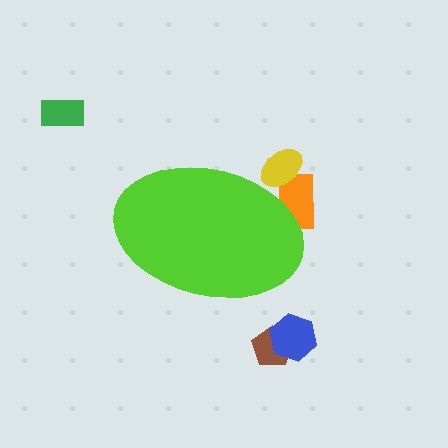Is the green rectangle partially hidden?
No, the green rectangle is fully visible.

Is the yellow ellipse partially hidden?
Yes, the yellow ellipse is partially hidden behind the lime ellipse.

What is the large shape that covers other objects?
A lime ellipse.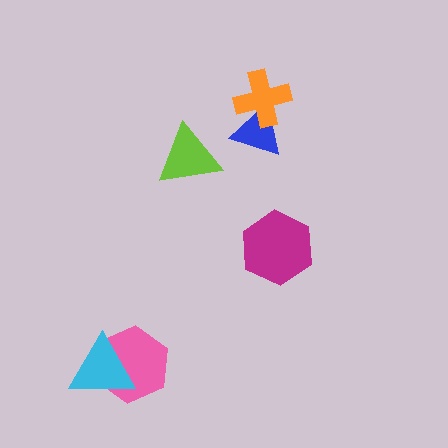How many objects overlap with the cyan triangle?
1 object overlaps with the cyan triangle.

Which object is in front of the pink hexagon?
The cyan triangle is in front of the pink hexagon.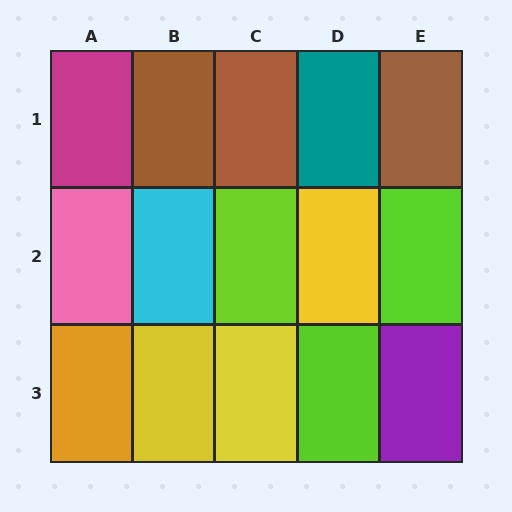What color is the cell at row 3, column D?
Lime.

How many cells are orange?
1 cell is orange.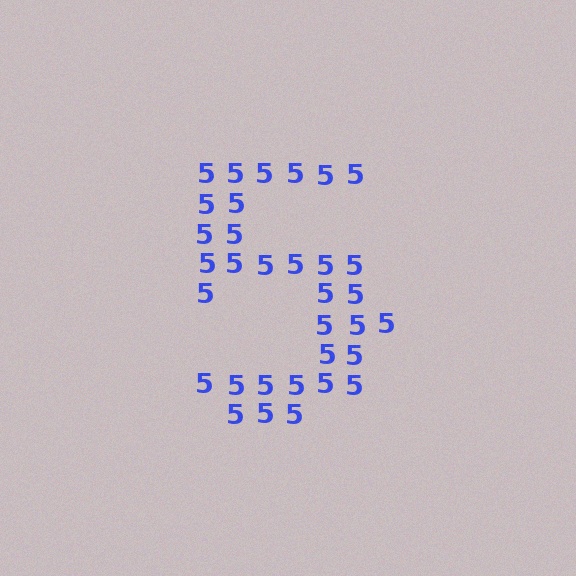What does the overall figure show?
The overall figure shows the digit 5.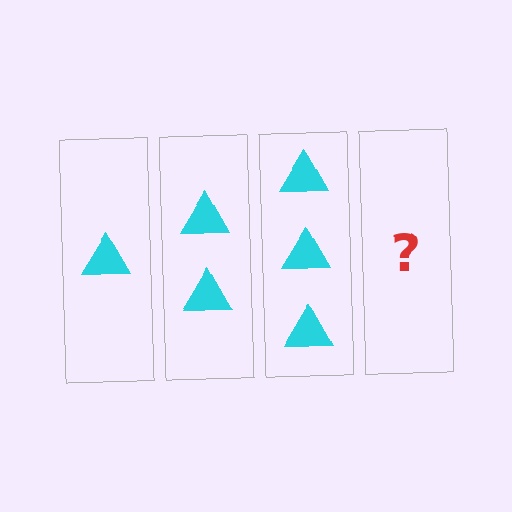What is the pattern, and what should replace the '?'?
The pattern is that each step adds one more triangle. The '?' should be 4 triangles.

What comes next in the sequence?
The next element should be 4 triangles.